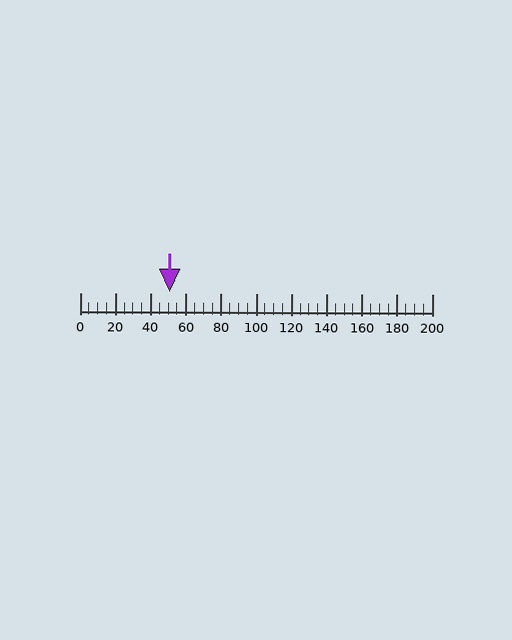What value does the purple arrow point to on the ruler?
The purple arrow points to approximately 51.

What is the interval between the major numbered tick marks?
The major tick marks are spaced 20 units apart.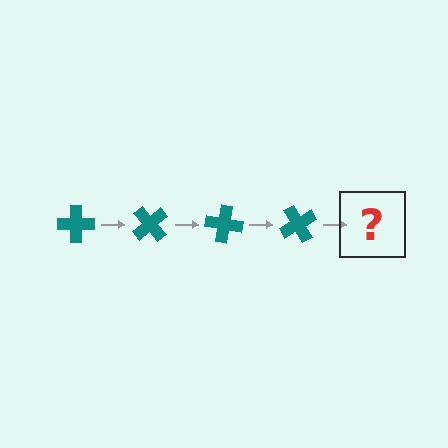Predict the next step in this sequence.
The next step is a teal cross rotated 200 degrees.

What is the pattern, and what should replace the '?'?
The pattern is that the cross rotates 50 degrees each step. The '?' should be a teal cross rotated 200 degrees.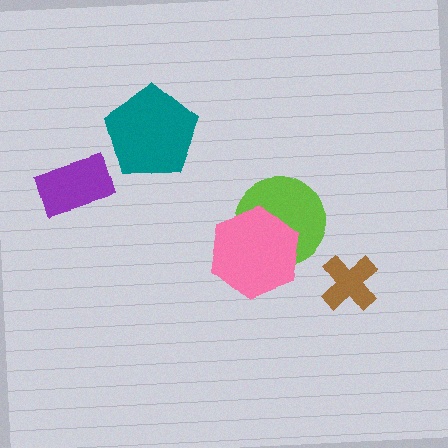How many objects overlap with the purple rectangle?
0 objects overlap with the purple rectangle.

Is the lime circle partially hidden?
Yes, it is partially covered by another shape.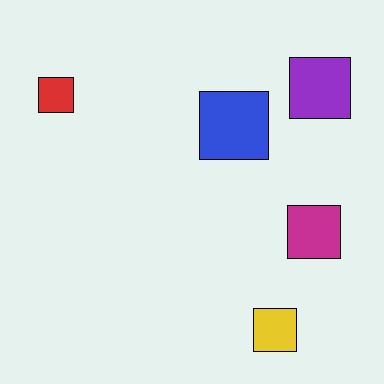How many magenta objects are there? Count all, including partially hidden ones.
There is 1 magenta object.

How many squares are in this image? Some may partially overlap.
There are 5 squares.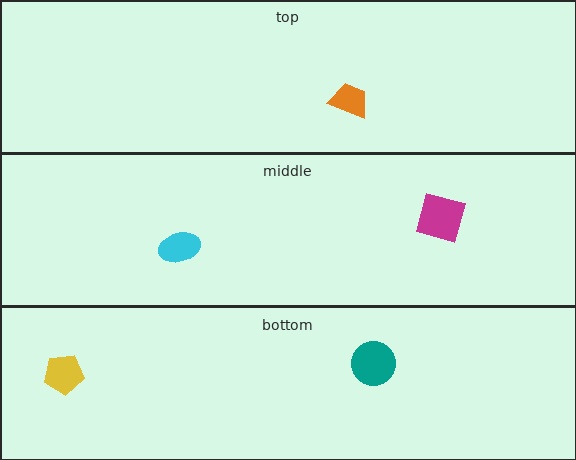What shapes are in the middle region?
The magenta square, the cyan ellipse.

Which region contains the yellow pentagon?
The bottom region.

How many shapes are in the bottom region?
2.